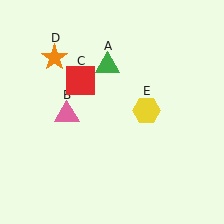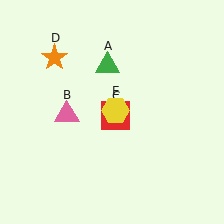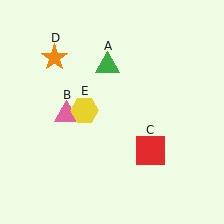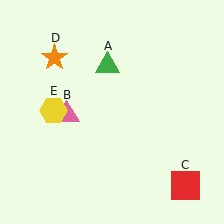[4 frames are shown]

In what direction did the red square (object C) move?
The red square (object C) moved down and to the right.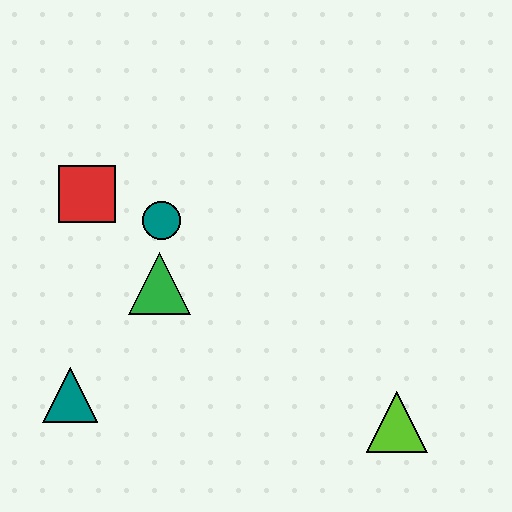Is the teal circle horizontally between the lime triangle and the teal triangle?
Yes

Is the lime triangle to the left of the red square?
No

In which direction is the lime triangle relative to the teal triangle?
The lime triangle is to the right of the teal triangle.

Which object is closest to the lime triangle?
The green triangle is closest to the lime triangle.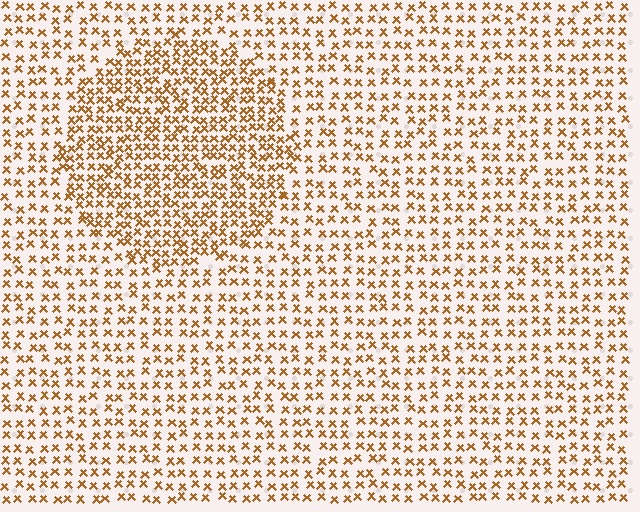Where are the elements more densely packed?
The elements are more densely packed inside the circle boundary.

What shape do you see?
I see a circle.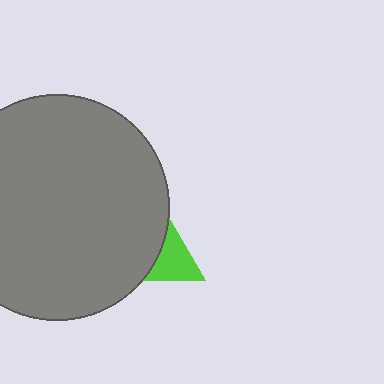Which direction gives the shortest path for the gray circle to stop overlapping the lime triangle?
Moving left gives the shortest separation.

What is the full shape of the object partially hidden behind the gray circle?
The partially hidden object is a lime triangle.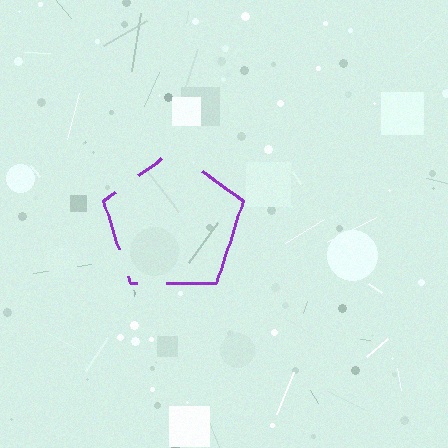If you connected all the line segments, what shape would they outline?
They would outline a pentagon.